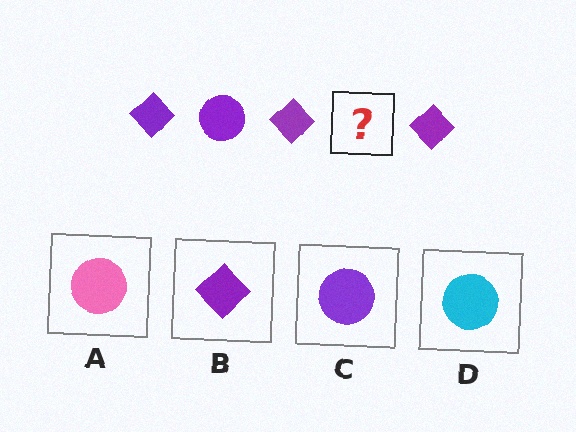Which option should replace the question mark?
Option C.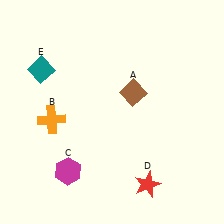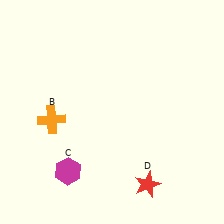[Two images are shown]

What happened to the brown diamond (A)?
The brown diamond (A) was removed in Image 2. It was in the top-right area of Image 1.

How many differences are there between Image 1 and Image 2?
There are 2 differences between the two images.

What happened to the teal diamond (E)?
The teal diamond (E) was removed in Image 2. It was in the top-left area of Image 1.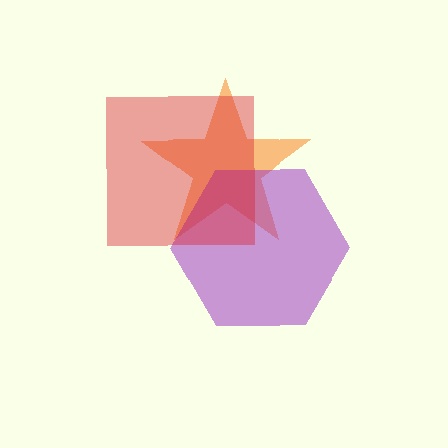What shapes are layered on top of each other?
The layered shapes are: an orange star, a purple hexagon, a red square.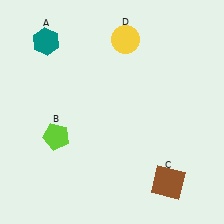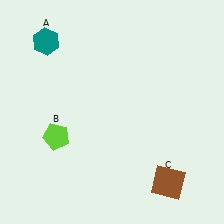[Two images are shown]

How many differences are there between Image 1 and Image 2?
There is 1 difference between the two images.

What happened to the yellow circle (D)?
The yellow circle (D) was removed in Image 2. It was in the top-right area of Image 1.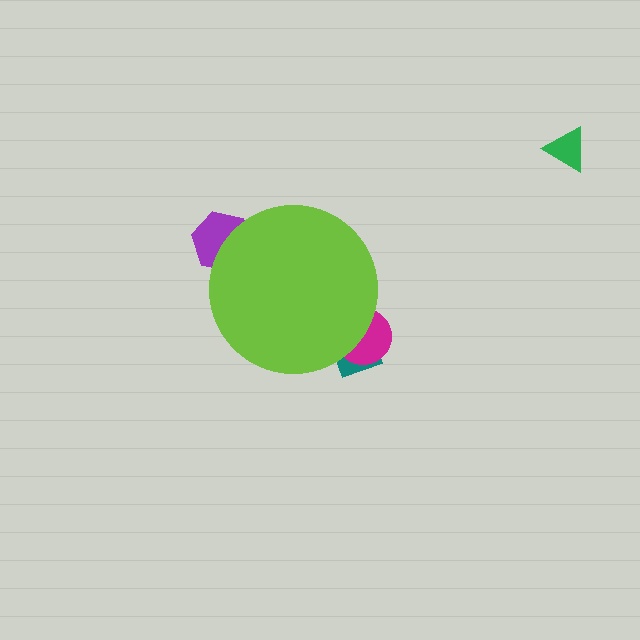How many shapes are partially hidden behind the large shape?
3 shapes are partially hidden.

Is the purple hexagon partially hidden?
Yes, the purple hexagon is partially hidden behind the lime circle.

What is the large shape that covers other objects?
A lime circle.